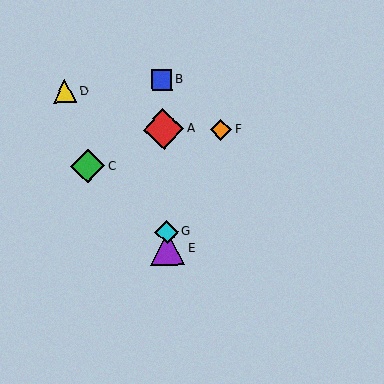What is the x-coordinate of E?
Object E is at x≈167.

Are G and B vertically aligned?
Yes, both are at x≈167.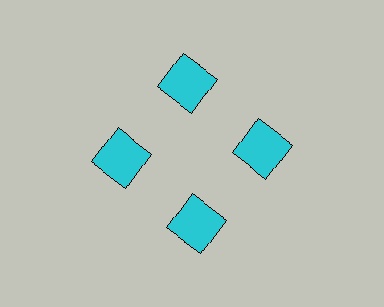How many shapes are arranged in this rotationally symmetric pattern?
There are 4 shapes, arranged in 4 groups of 1.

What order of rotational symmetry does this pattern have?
This pattern has 4-fold rotational symmetry.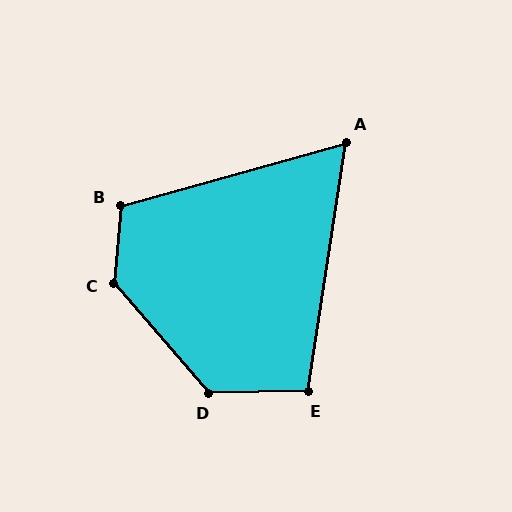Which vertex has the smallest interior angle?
A, at approximately 66 degrees.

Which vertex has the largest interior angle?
C, at approximately 134 degrees.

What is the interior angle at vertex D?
Approximately 130 degrees (obtuse).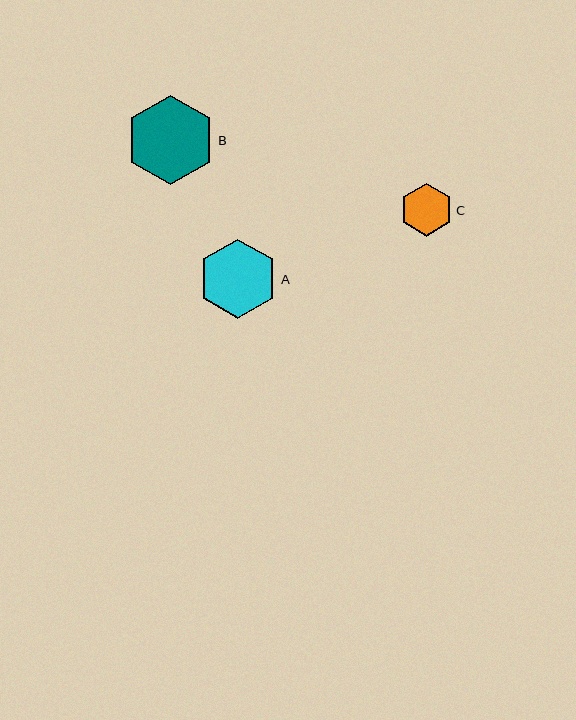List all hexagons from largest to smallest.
From largest to smallest: B, A, C.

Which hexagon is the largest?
Hexagon B is the largest with a size of approximately 90 pixels.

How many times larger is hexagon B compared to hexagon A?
Hexagon B is approximately 1.1 times the size of hexagon A.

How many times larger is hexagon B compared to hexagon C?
Hexagon B is approximately 1.7 times the size of hexagon C.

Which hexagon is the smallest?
Hexagon C is the smallest with a size of approximately 53 pixels.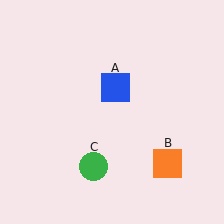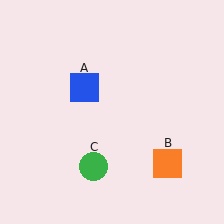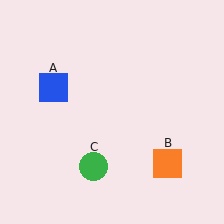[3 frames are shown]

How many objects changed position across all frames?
1 object changed position: blue square (object A).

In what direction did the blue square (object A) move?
The blue square (object A) moved left.